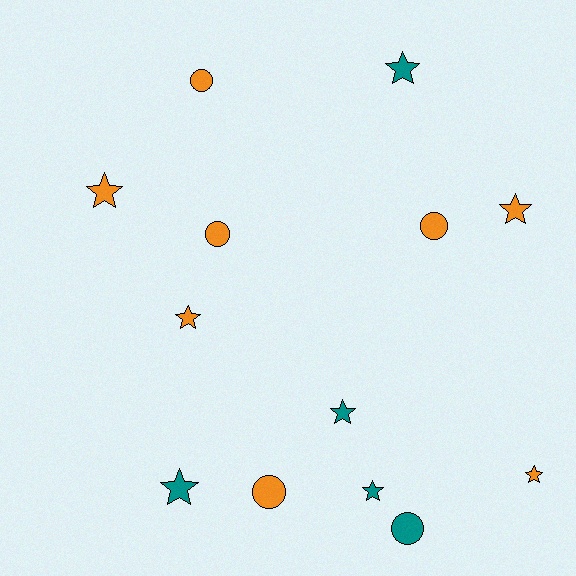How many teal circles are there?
There is 1 teal circle.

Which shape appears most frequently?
Star, with 8 objects.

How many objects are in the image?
There are 13 objects.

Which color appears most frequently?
Orange, with 8 objects.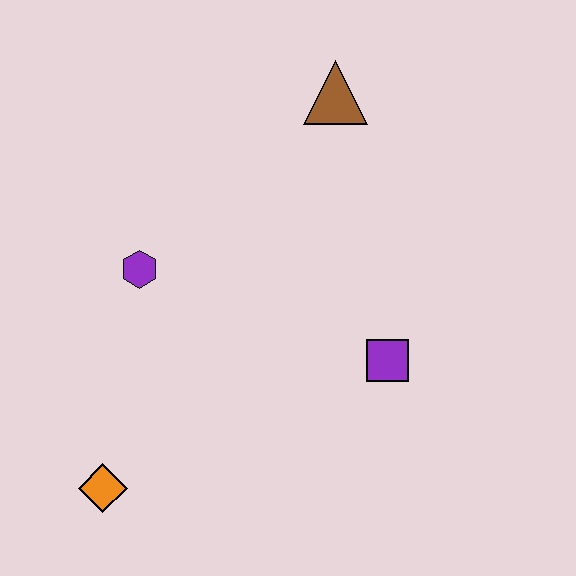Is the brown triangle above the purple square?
Yes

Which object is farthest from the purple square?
The orange diamond is farthest from the purple square.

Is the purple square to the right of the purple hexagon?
Yes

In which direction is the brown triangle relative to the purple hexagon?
The brown triangle is to the right of the purple hexagon.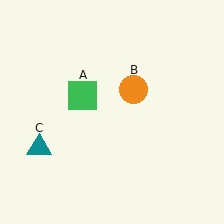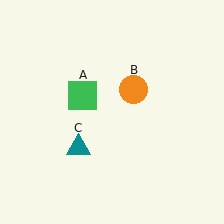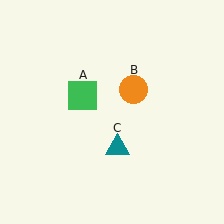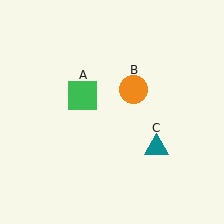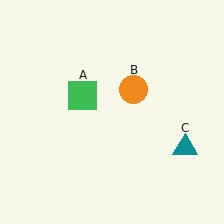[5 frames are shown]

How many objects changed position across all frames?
1 object changed position: teal triangle (object C).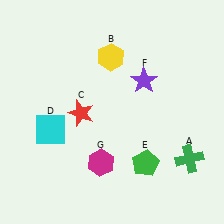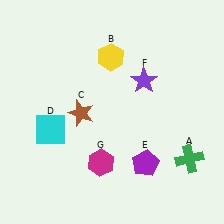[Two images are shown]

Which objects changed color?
C changed from red to brown. E changed from green to purple.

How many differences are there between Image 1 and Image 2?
There are 2 differences between the two images.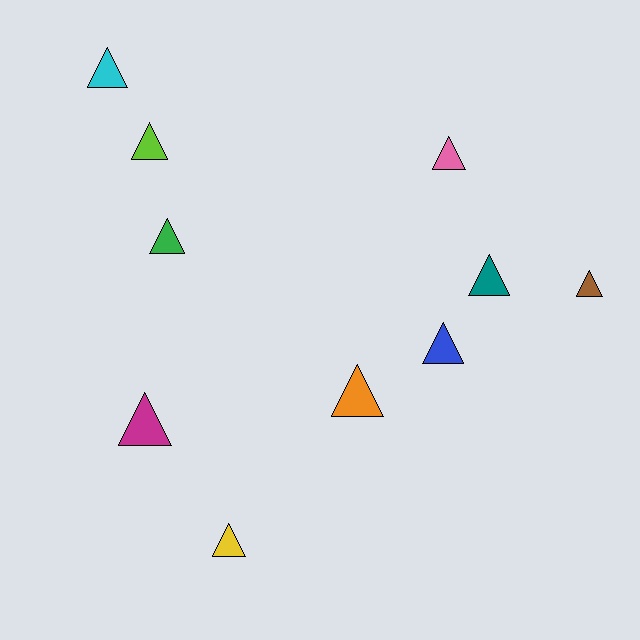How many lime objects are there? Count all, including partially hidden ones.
There is 1 lime object.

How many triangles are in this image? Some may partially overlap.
There are 10 triangles.